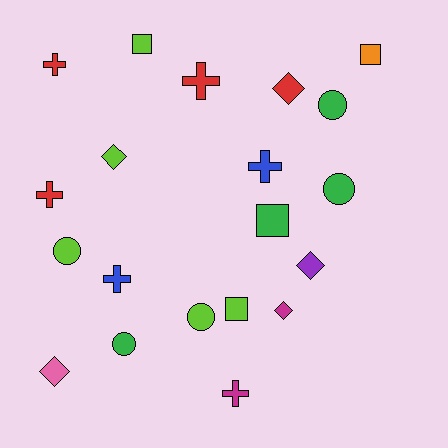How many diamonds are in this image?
There are 5 diamonds.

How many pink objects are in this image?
There is 1 pink object.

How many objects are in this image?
There are 20 objects.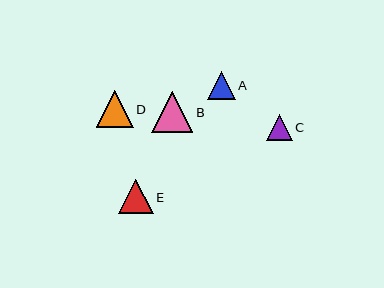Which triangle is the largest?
Triangle B is the largest with a size of approximately 41 pixels.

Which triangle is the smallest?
Triangle C is the smallest with a size of approximately 26 pixels.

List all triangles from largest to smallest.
From largest to smallest: B, D, E, A, C.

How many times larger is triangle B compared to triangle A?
Triangle B is approximately 1.5 times the size of triangle A.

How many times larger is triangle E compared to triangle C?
Triangle E is approximately 1.3 times the size of triangle C.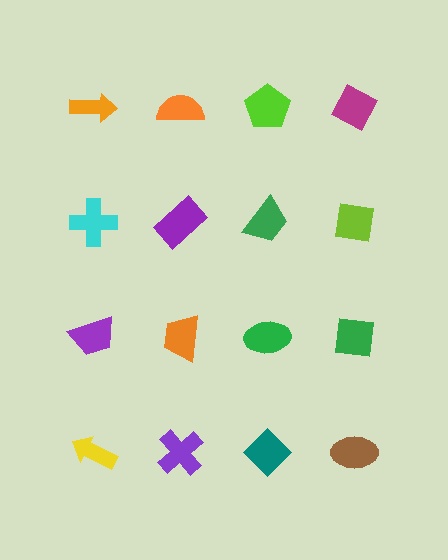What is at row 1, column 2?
An orange semicircle.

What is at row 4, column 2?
A purple cross.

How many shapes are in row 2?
4 shapes.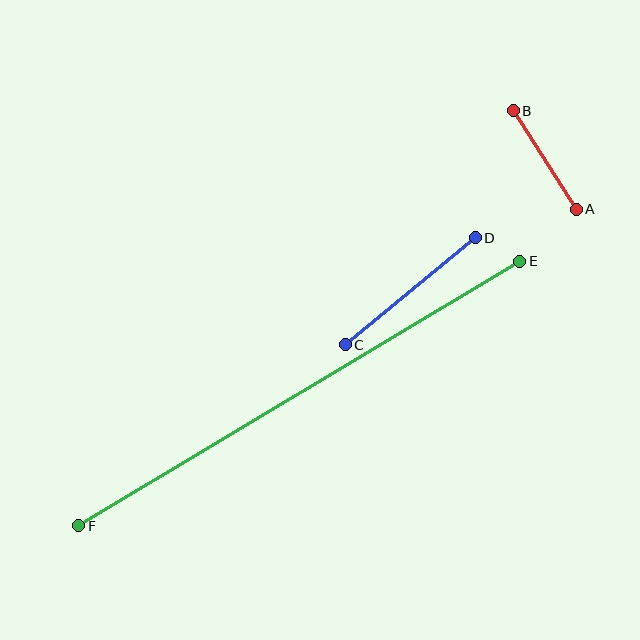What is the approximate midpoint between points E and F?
The midpoint is at approximately (299, 393) pixels.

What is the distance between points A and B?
The distance is approximately 116 pixels.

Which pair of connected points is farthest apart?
Points E and F are farthest apart.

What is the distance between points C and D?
The distance is approximately 168 pixels.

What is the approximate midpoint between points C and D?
The midpoint is at approximately (410, 291) pixels.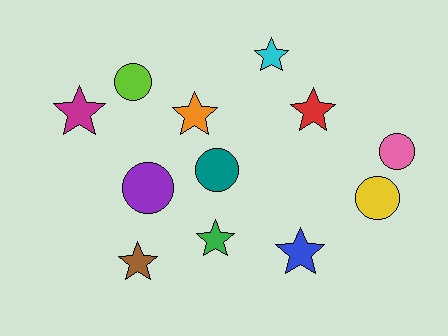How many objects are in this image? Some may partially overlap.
There are 12 objects.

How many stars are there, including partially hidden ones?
There are 7 stars.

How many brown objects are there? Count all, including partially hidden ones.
There is 1 brown object.